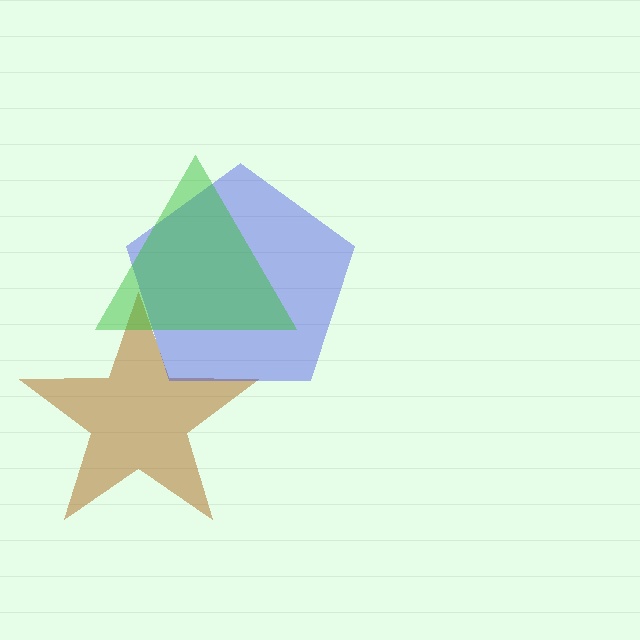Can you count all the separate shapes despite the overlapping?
Yes, there are 3 separate shapes.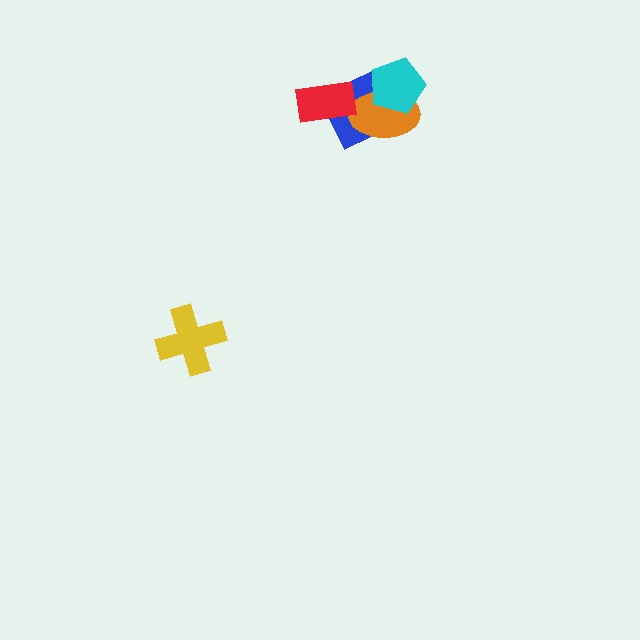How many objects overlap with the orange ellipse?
2 objects overlap with the orange ellipse.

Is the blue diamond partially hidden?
Yes, it is partially covered by another shape.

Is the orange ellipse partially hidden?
Yes, it is partially covered by another shape.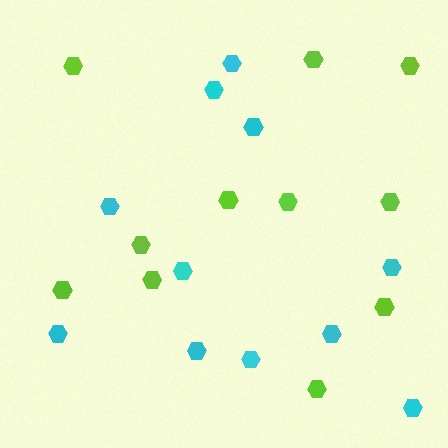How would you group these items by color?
There are 2 groups: one group of cyan hexagons (11) and one group of lime hexagons (11).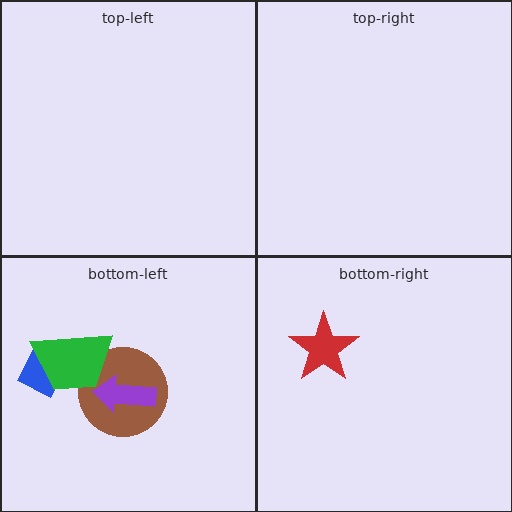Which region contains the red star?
The bottom-right region.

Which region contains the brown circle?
The bottom-left region.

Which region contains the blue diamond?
The bottom-left region.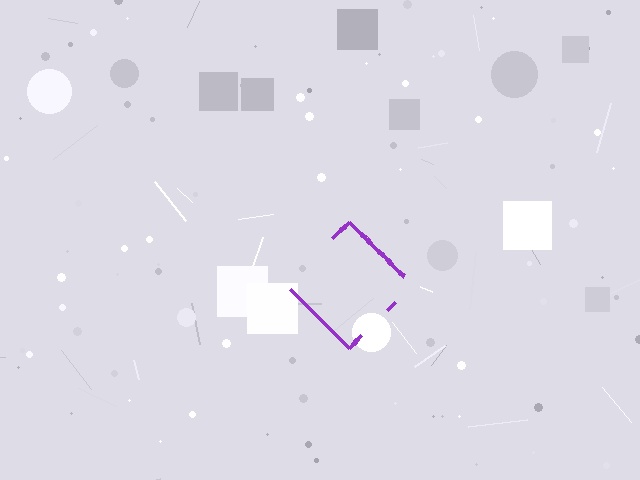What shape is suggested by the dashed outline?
The dashed outline suggests a diamond.